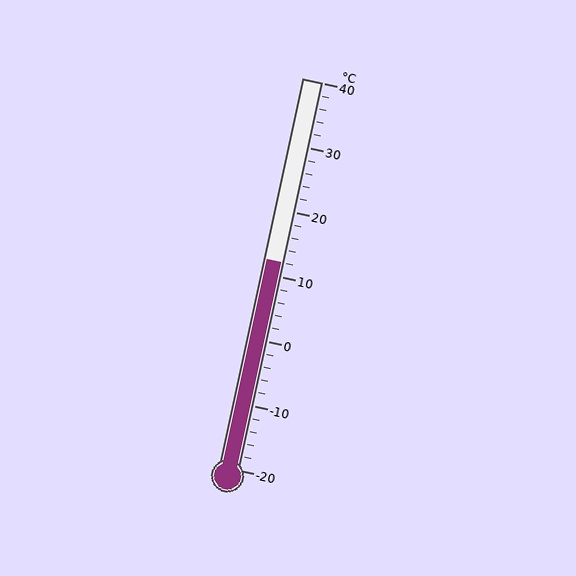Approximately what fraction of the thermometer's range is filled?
The thermometer is filled to approximately 55% of its range.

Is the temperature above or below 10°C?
The temperature is above 10°C.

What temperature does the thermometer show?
The thermometer shows approximately 12°C.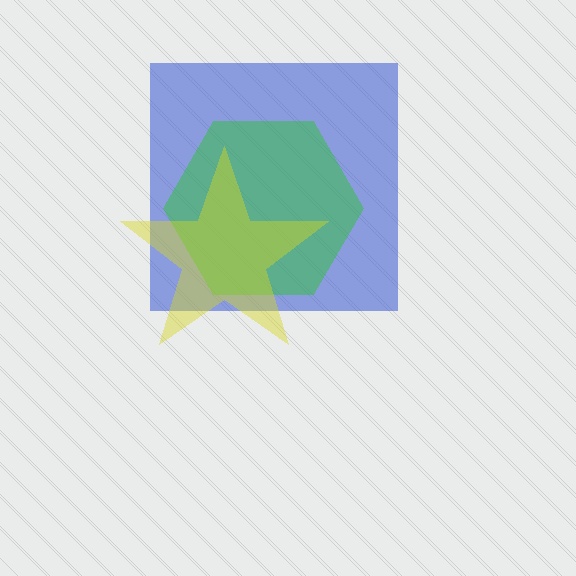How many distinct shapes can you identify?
There are 3 distinct shapes: a blue square, a green hexagon, a yellow star.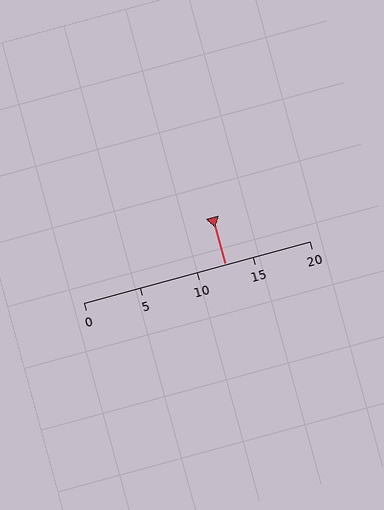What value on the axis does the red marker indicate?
The marker indicates approximately 12.5.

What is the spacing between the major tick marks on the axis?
The major ticks are spaced 5 apart.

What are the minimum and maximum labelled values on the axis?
The axis runs from 0 to 20.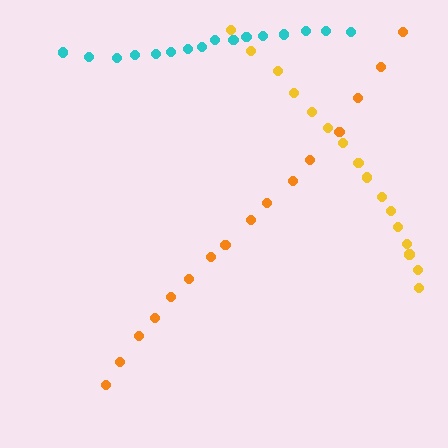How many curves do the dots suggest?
There are 3 distinct paths.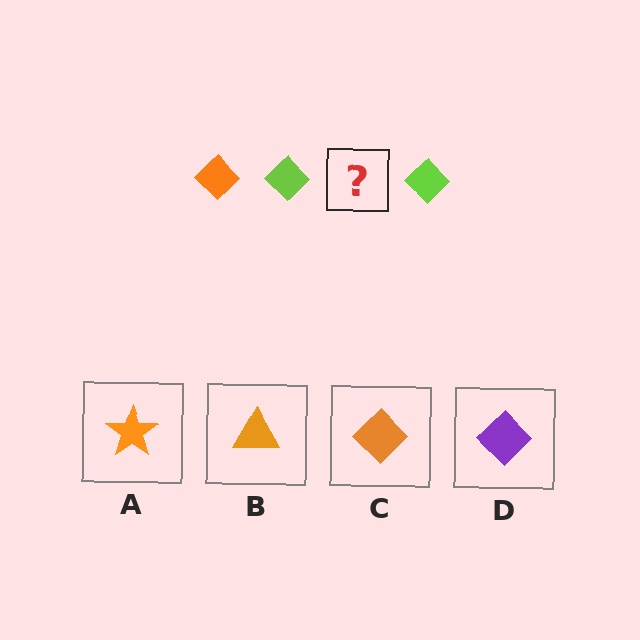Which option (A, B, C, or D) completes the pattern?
C.